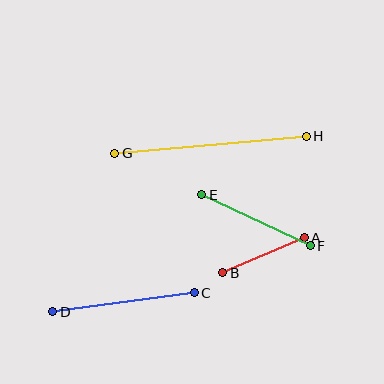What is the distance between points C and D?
The distance is approximately 143 pixels.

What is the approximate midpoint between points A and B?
The midpoint is at approximately (263, 255) pixels.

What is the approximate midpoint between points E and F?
The midpoint is at approximately (256, 220) pixels.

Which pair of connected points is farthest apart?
Points G and H are farthest apart.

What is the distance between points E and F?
The distance is approximately 120 pixels.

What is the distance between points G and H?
The distance is approximately 192 pixels.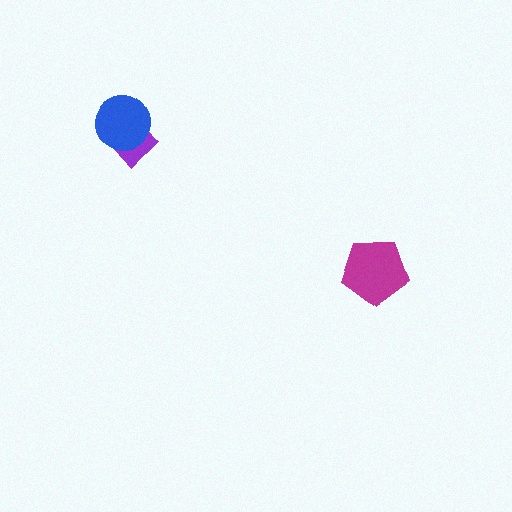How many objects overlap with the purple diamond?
1 object overlaps with the purple diamond.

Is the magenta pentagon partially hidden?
No, no other shape covers it.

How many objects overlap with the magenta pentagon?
0 objects overlap with the magenta pentagon.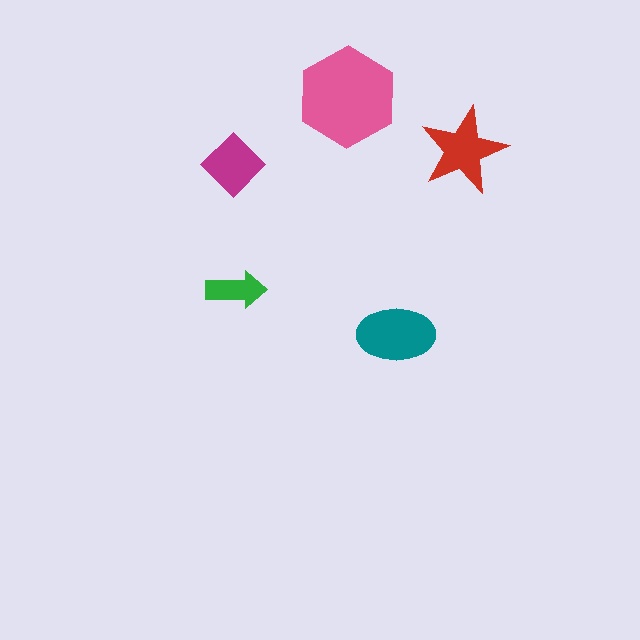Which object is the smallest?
The green arrow.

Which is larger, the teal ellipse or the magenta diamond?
The teal ellipse.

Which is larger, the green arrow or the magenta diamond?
The magenta diamond.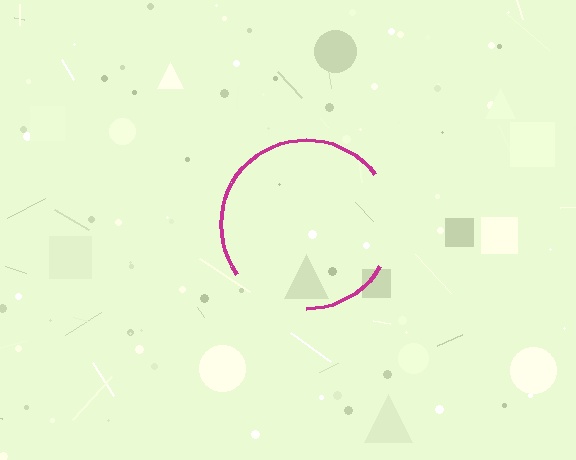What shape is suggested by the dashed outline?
The dashed outline suggests a circle.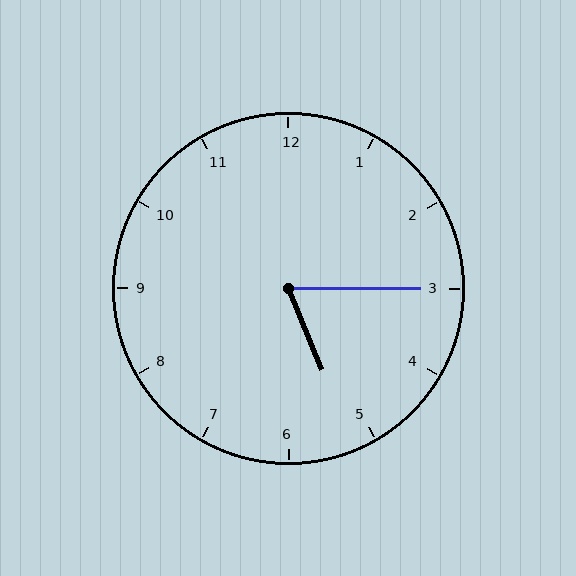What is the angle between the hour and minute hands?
Approximately 68 degrees.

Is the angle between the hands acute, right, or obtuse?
It is acute.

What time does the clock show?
5:15.